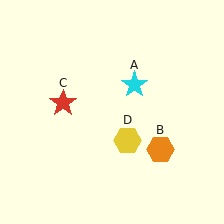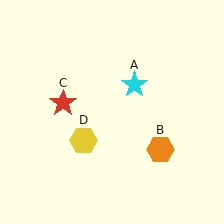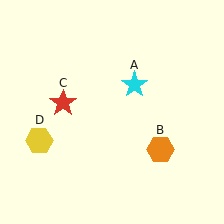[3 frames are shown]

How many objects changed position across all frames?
1 object changed position: yellow hexagon (object D).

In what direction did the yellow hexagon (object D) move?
The yellow hexagon (object D) moved left.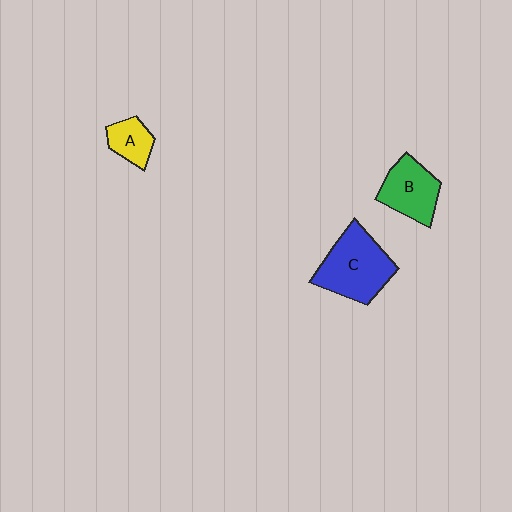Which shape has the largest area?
Shape C (blue).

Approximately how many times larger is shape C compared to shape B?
Approximately 1.4 times.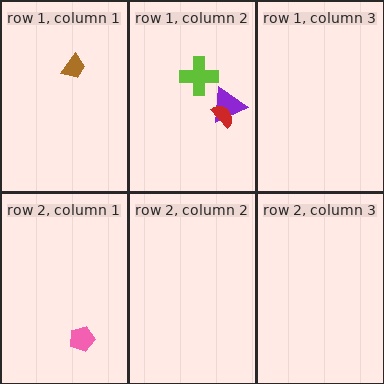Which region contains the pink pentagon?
The row 2, column 1 region.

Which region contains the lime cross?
The row 1, column 2 region.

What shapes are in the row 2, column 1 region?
The pink pentagon.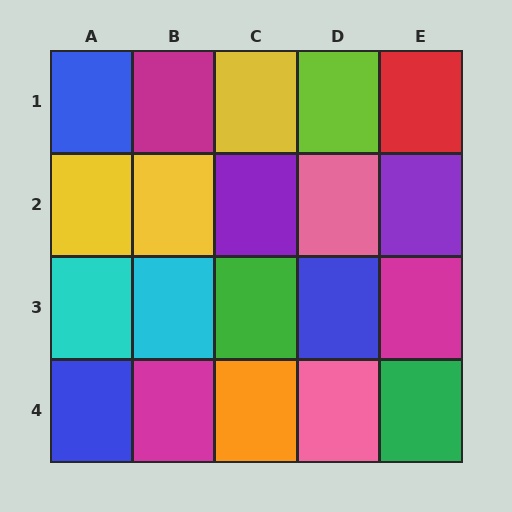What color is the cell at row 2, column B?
Yellow.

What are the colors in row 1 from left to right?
Blue, magenta, yellow, lime, red.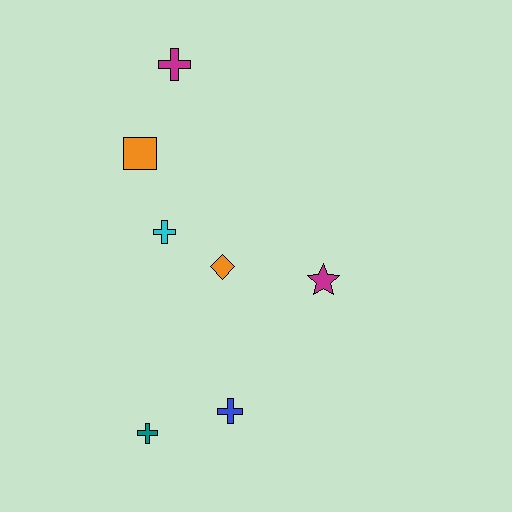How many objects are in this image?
There are 7 objects.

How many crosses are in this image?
There are 4 crosses.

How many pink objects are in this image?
There are no pink objects.